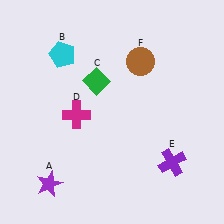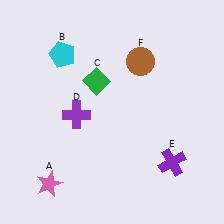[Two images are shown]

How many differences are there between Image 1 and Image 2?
There are 2 differences between the two images.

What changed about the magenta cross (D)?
In Image 1, D is magenta. In Image 2, it changed to purple.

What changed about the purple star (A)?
In Image 1, A is purple. In Image 2, it changed to pink.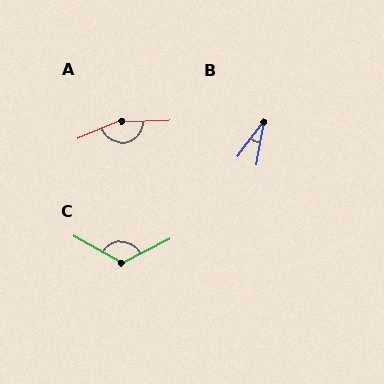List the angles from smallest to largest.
B (28°), C (124°), A (159°).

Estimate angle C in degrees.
Approximately 124 degrees.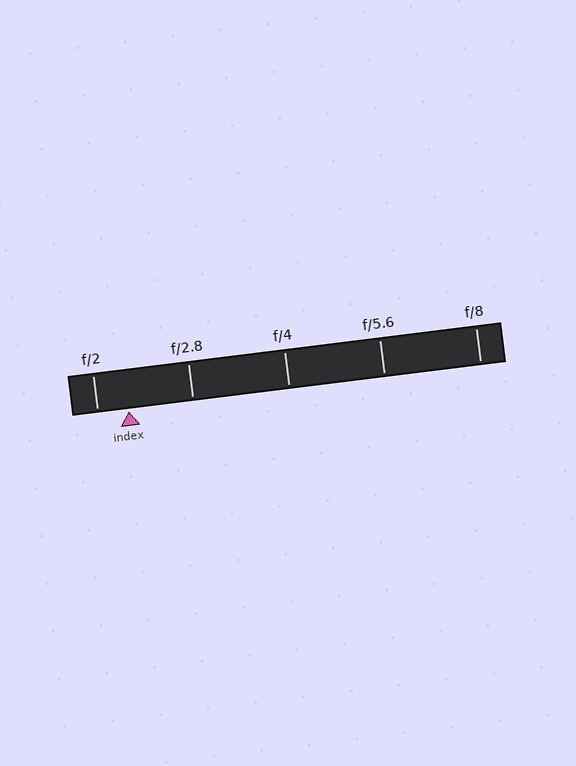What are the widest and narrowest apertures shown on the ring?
The widest aperture shown is f/2 and the narrowest is f/8.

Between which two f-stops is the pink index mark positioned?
The index mark is between f/2 and f/2.8.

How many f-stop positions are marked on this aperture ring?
There are 5 f-stop positions marked.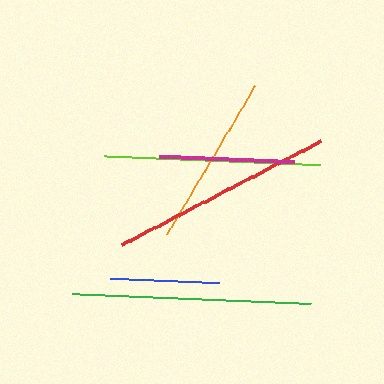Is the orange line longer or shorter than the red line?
The red line is longer than the orange line.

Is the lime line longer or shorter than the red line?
The red line is longer than the lime line.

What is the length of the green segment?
The green segment is approximately 239 pixels long.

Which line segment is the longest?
The green line is the longest at approximately 239 pixels.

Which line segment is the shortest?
The blue line is the shortest at approximately 109 pixels.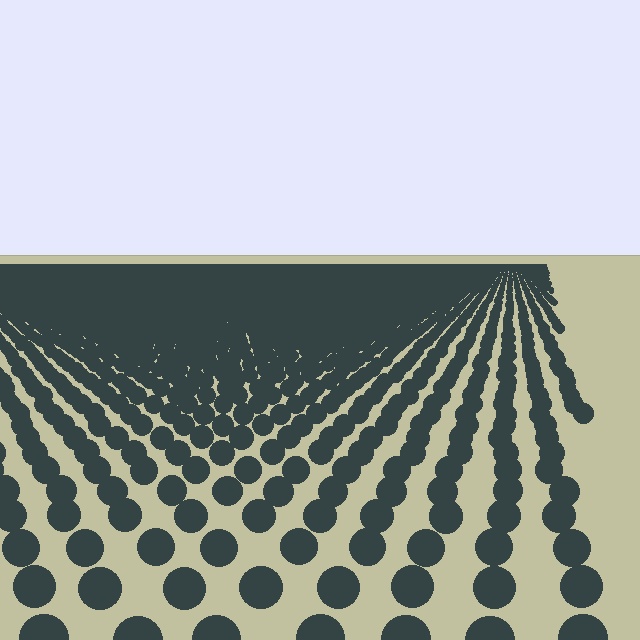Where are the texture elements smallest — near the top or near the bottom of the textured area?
Near the top.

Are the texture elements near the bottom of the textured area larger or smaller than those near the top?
Larger. Near the bottom, elements are closer to the viewer and appear at a bigger on-screen size.